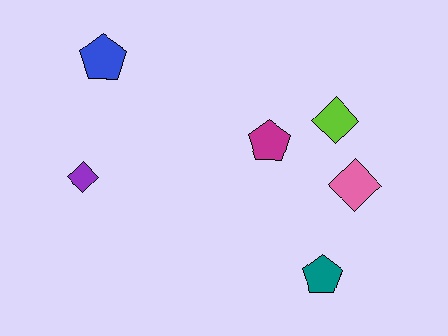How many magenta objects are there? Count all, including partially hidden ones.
There is 1 magenta object.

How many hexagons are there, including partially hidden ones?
There are no hexagons.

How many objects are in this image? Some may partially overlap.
There are 6 objects.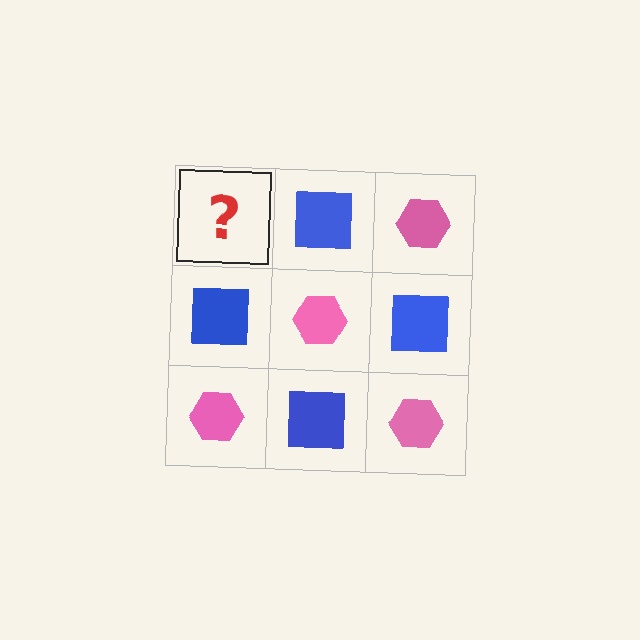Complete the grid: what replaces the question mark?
The question mark should be replaced with a pink hexagon.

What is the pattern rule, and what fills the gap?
The rule is that it alternates pink hexagon and blue square in a checkerboard pattern. The gap should be filled with a pink hexagon.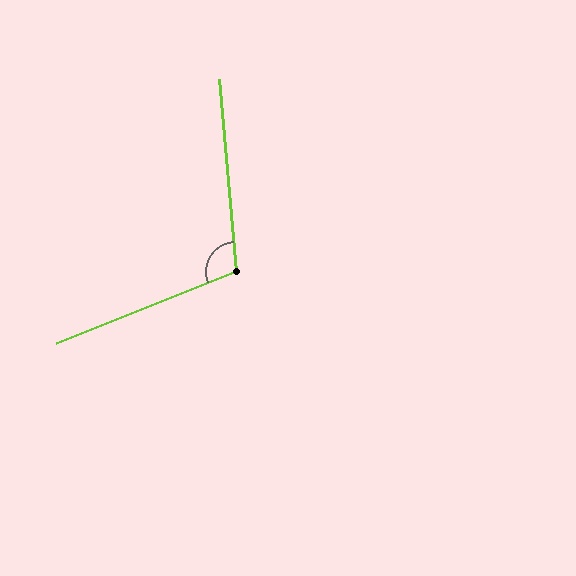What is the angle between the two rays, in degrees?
Approximately 107 degrees.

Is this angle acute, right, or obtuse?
It is obtuse.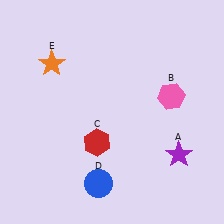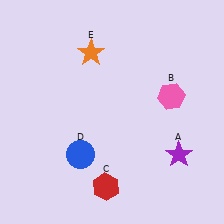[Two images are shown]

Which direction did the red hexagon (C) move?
The red hexagon (C) moved down.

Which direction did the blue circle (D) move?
The blue circle (D) moved up.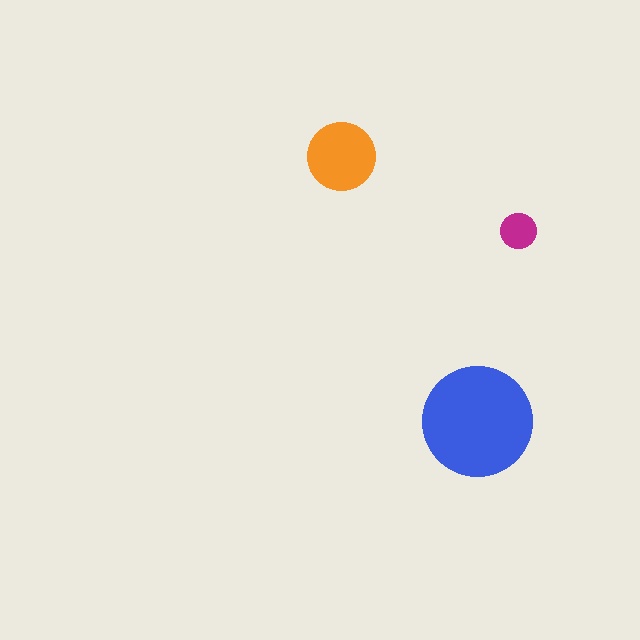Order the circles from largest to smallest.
the blue one, the orange one, the magenta one.